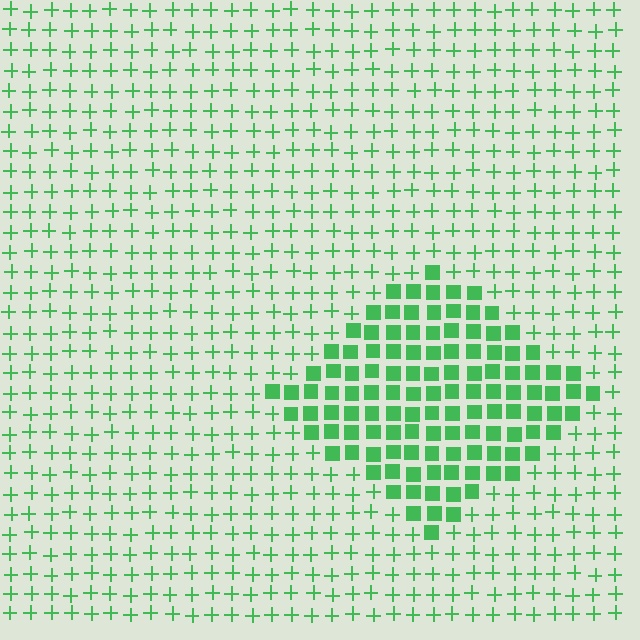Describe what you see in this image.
The image is filled with small green elements arranged in a uniform grid. A diamond-shaped region contains squares, while the surrounding area contains plus signs. The boundary is defined purely by the change in element shape.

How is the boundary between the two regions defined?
The boundary is defined by a change in element shape: squares inside vs. plus signs outside. All elements share the same color and spacing.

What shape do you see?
I see a diamond.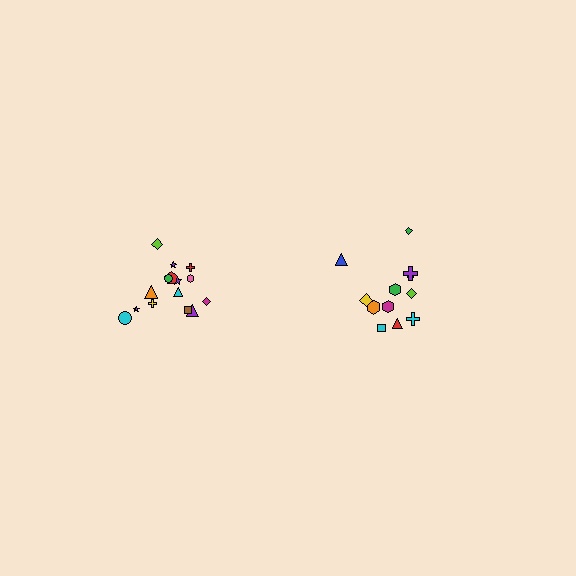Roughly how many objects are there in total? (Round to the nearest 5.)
Roughly 25 objects in total.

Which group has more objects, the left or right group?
The left group.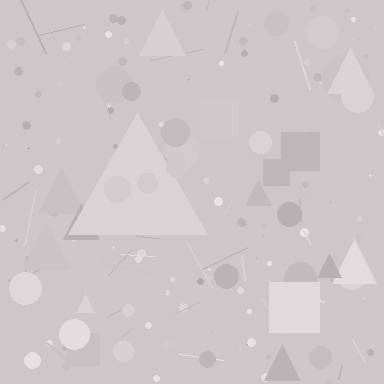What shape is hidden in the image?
A triangle is hidden in the image.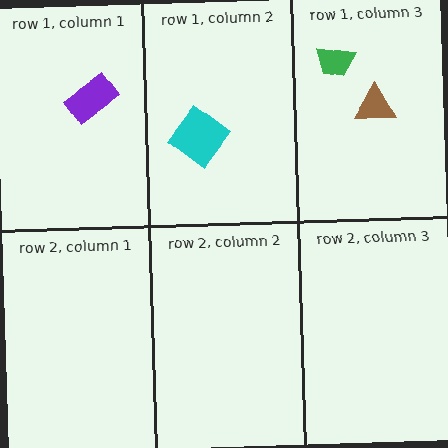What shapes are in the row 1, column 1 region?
The purple rectangle.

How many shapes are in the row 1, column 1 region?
1.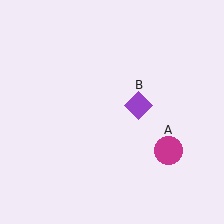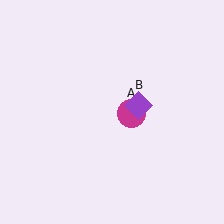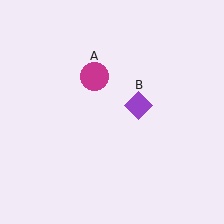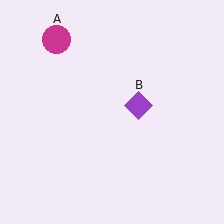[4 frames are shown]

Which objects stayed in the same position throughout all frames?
Purple diamond (object B) remained stationary.